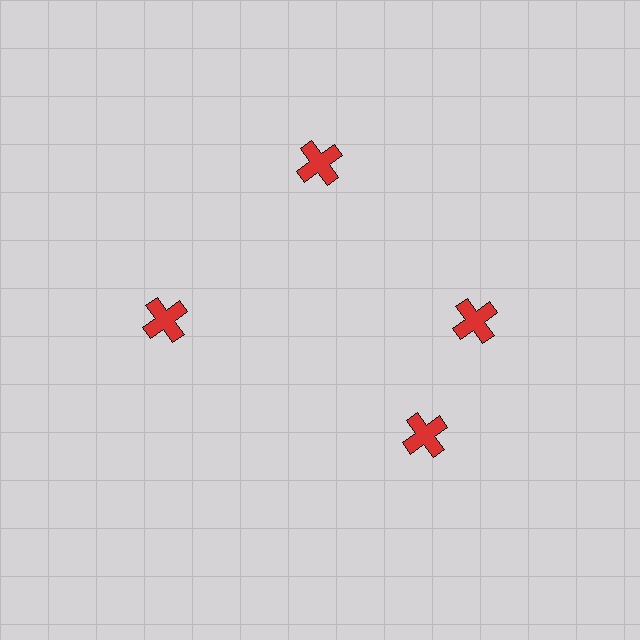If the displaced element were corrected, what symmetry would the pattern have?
It would have 4-fold rotational symmetry — the pattern would map onto itself every 90 degrees.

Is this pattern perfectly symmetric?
No. The 4 red crosses are arranged in a ring, but one element near the 6 o'clock position is rotated out of alignment along the ring, breaking the 4-fold rotational symmetry.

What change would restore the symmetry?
The symmetry would be restored by rotating it back into even spacing with its neighbors so that all 4 crosses sit at equal angles and equal distance from the center.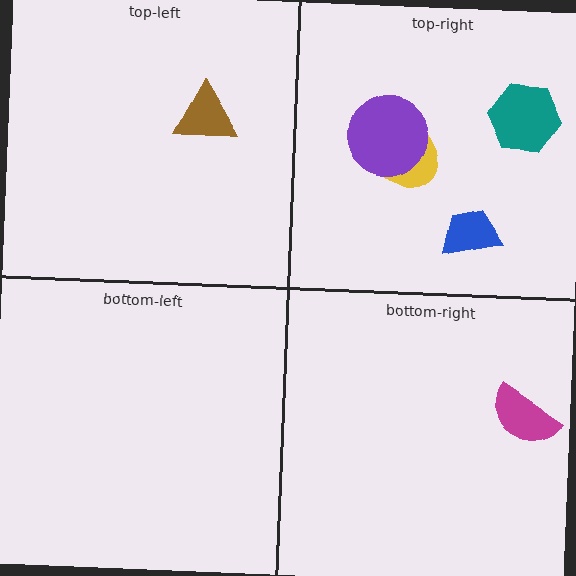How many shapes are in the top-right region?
4.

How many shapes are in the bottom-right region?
1.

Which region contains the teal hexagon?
The top-right region.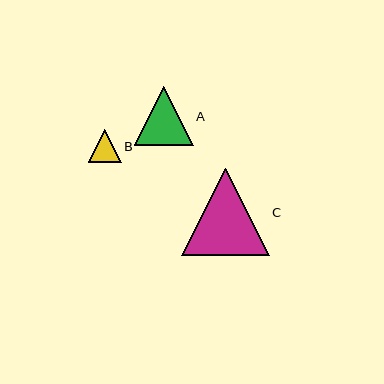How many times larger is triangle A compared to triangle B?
Triangle A is approximately 1.8 times the size of triangle B.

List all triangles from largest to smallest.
From largest to smallest: C, A, B.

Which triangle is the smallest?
Triangle B is the smallest with a size of approximately 33 pixels.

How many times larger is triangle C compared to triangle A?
Triangle C is approximately 1.5 times the size of triangle A.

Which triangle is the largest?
Triangle C is the largest with a size of approximately 88 pixels.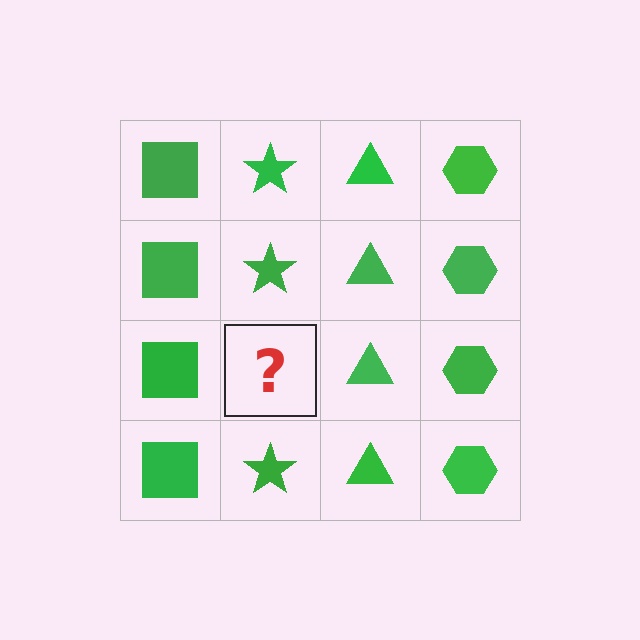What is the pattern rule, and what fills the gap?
The rule is that each column has a consistent shape. The gap should be filled with a green star.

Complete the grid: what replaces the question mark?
The question mark should be replaced with a green star.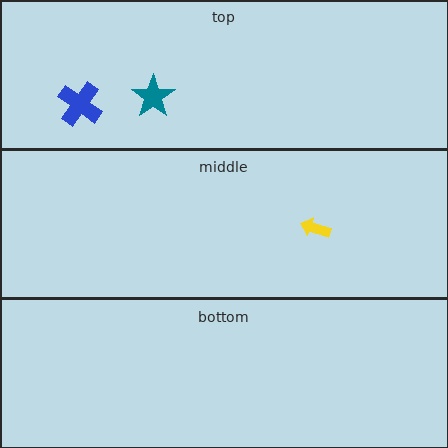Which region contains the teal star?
The top region.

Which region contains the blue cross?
The top region.